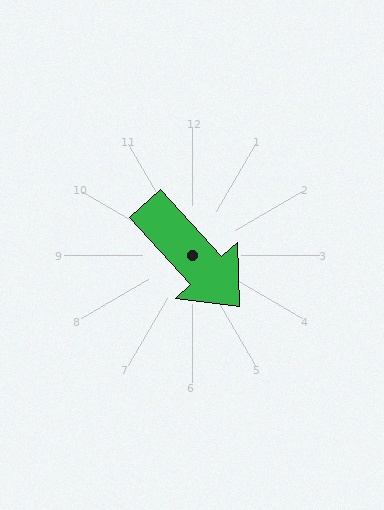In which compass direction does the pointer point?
Southeast.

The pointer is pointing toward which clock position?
Roughly 5 o'clock.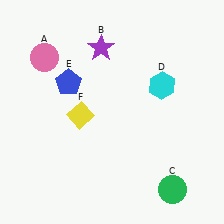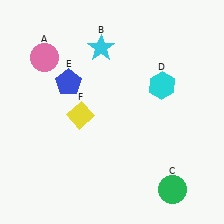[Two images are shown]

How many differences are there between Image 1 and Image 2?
There is 1 difference between the two images.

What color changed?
The star (B) changed from purple in Image 1 to cyan in Image 2.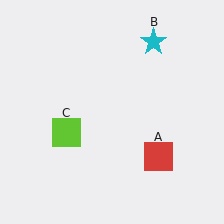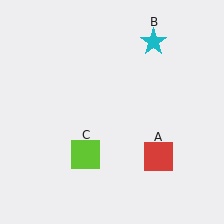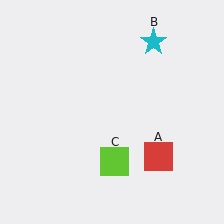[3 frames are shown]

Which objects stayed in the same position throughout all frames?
Red square (object A) and cyan star (object B) remained stationary.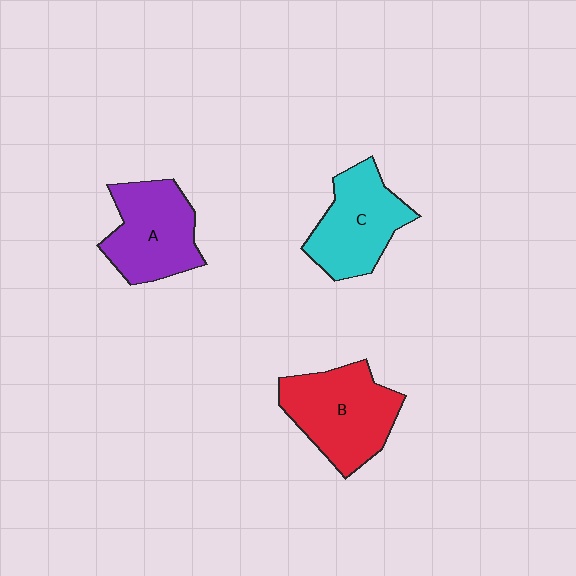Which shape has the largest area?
Shape B (red).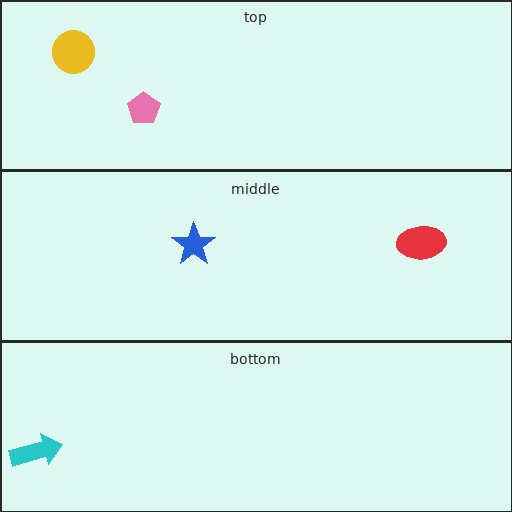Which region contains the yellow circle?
The top region.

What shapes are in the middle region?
The blue star, the red ellipse.